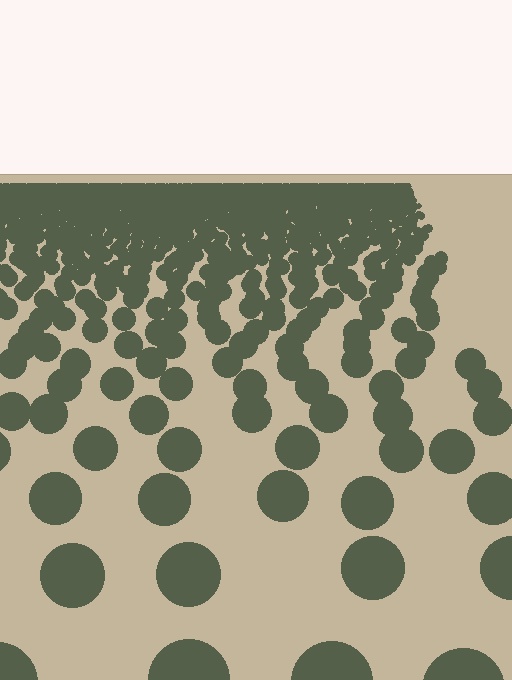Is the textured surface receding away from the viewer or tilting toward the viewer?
The surface is receding away from the viewer. Texture elements get smaller and denser toward the top.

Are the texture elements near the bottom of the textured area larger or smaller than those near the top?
Larger. Near the bottom, elements are closer to the viewer and appear at a bigger on-screen size.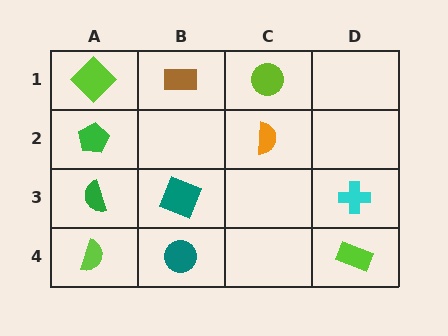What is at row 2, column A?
A green pentagon.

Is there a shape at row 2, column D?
No, that cell is empty.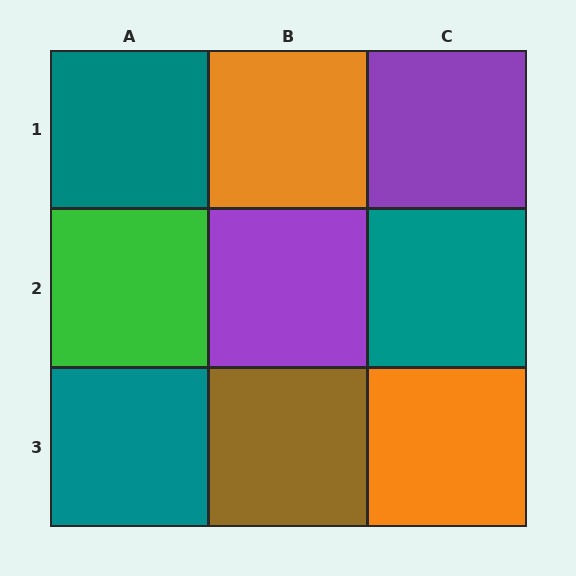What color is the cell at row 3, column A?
Teal.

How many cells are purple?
2 cells are purple.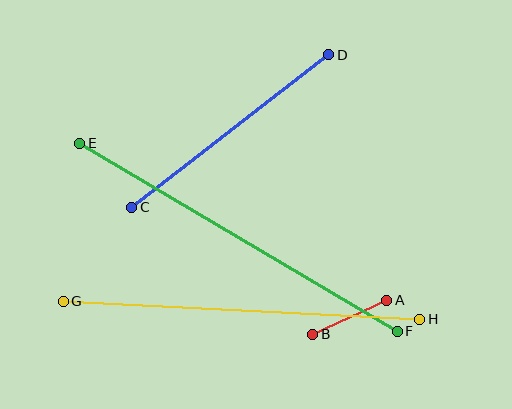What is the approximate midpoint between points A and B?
The midpoint is at approximately (350, 317) pixels.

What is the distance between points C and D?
The distance is approximately 249 pixels.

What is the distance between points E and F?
The distance is approximately 369 pixels.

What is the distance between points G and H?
The distance is approximately 357 pixels.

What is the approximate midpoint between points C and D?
The midpoint is at approximately (230, 131) pixels.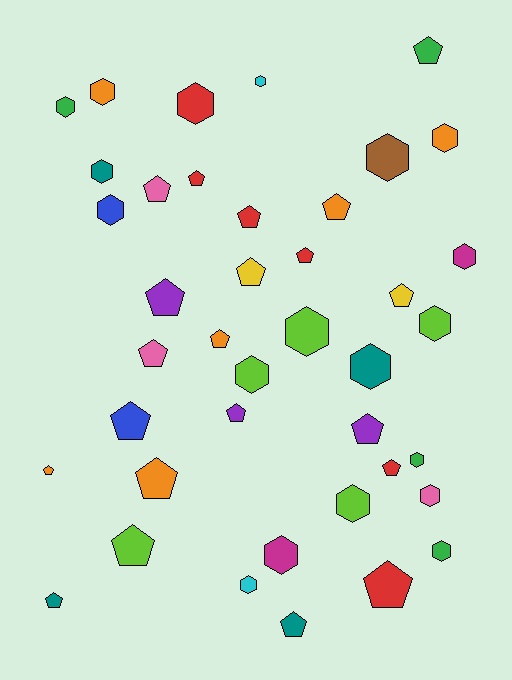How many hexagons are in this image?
There are 19 hexagons.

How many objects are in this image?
There are 40 objects.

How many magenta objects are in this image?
There are 2 magenta objects.